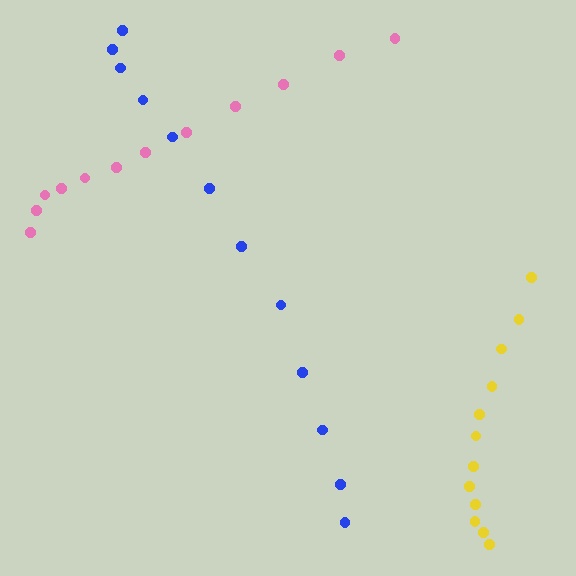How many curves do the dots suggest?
There are 3 distinct paths.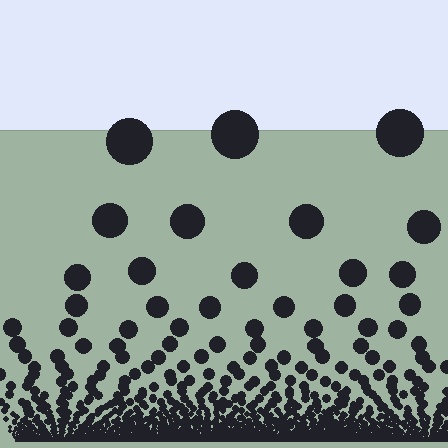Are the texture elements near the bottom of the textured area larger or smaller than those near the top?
Smaller. The gradient is inverted — elements near the bottom are smaller and denser.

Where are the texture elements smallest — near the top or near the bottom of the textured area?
Near the bottom.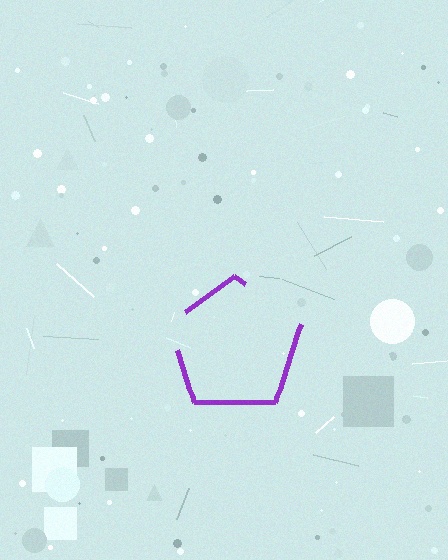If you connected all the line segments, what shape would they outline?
They would outline a pentagon.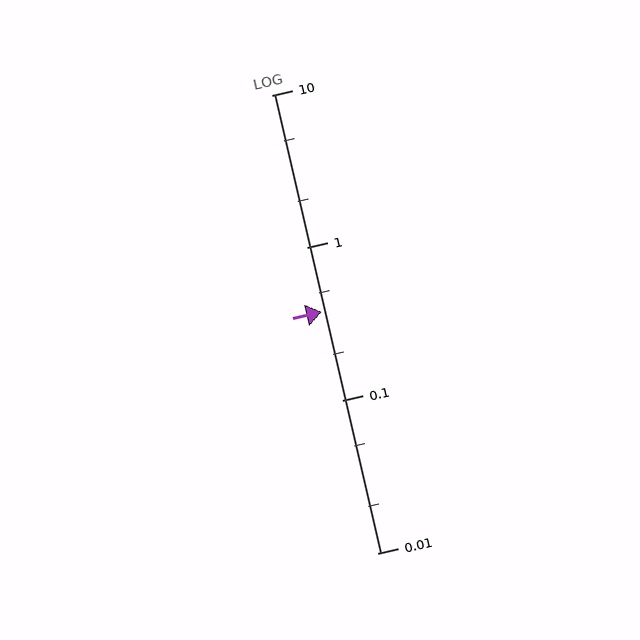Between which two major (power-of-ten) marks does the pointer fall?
The pointer is between 0.1 and 1.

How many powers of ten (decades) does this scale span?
The scale spans 3 decades, from 0.01 to 10.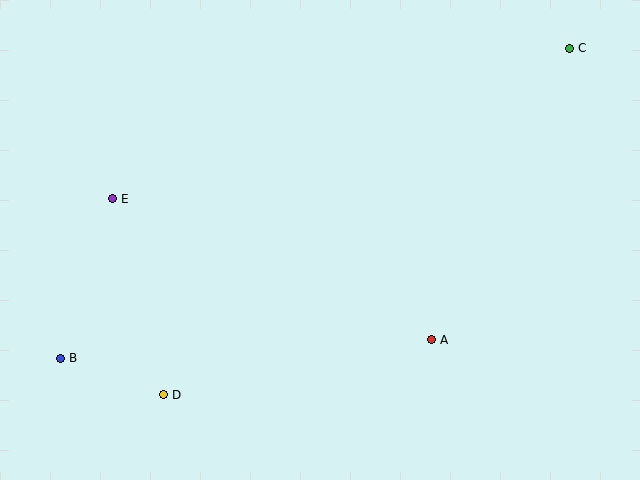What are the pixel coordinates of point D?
Point D is at (164, 395).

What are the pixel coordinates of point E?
Point E is at (113, 199).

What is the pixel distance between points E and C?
The distance between E and C is 481 pixels.